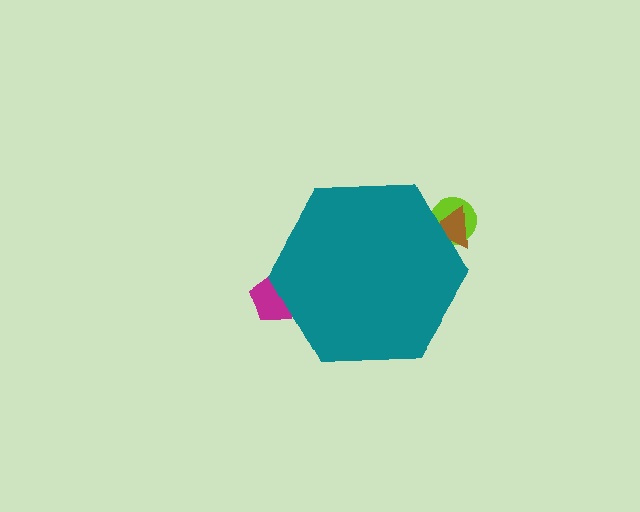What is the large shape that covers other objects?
A teal hexagon.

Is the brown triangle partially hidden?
Yes, the brown triangle is partially hidden behind the teal hexagon.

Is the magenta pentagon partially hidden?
Yes, the magenta pentagon is partially hidden behind the teal hexagon.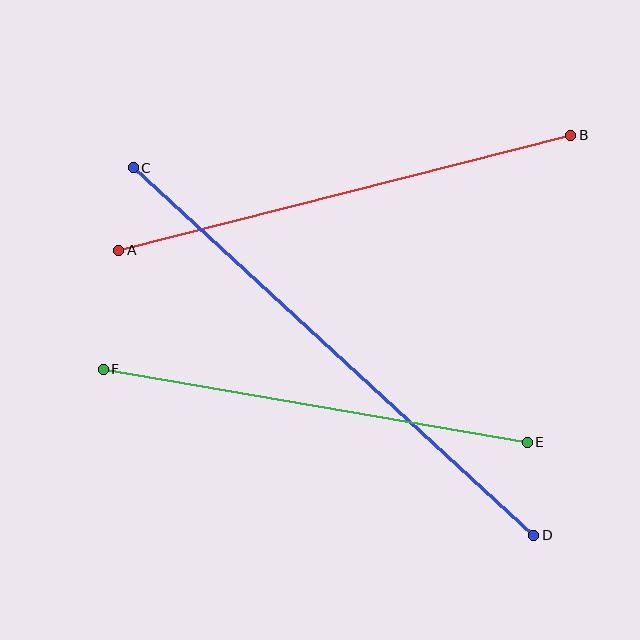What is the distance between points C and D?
The distance is approximately 544 pixels.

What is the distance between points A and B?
The distance is approximately 466 pixels.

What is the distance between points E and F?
The distance is approximately 430 pixels.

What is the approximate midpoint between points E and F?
The midpoint is at approximately (315, 406) pixels.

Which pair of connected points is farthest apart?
Points C and D are farthest apart.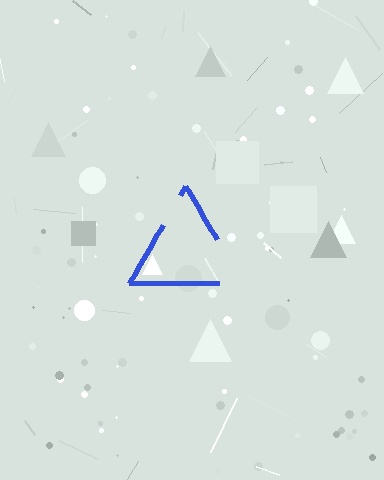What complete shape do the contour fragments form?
The contour fragments form a triangle.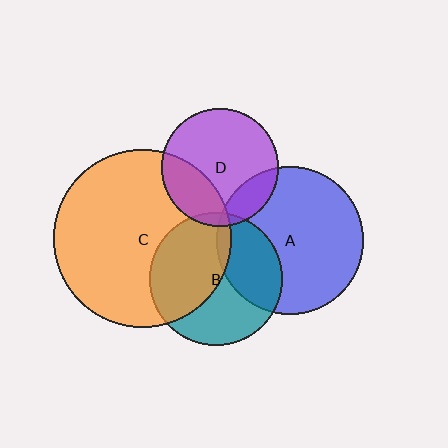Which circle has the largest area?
Circle C (orange).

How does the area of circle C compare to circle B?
Approximately 1.8 times.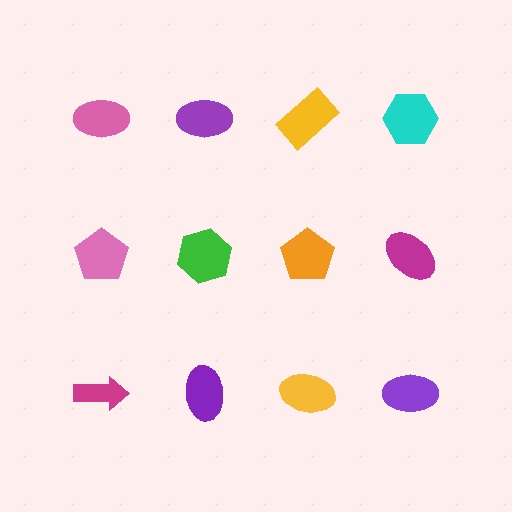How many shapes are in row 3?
4 shapes.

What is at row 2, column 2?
A green hexagon.